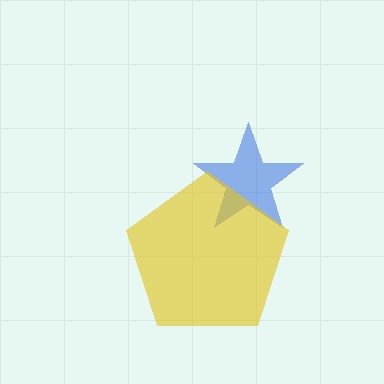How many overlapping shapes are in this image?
There are 2 overlapping shapes in the image.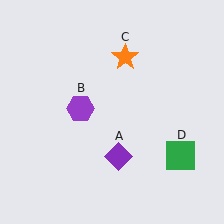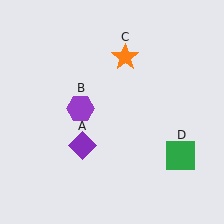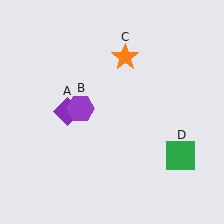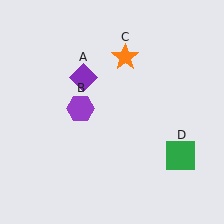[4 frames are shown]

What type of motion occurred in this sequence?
The purple diamond (object A) rotated clockwise around the center of the scene.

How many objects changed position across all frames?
1 object changed position: purple diamond (object A).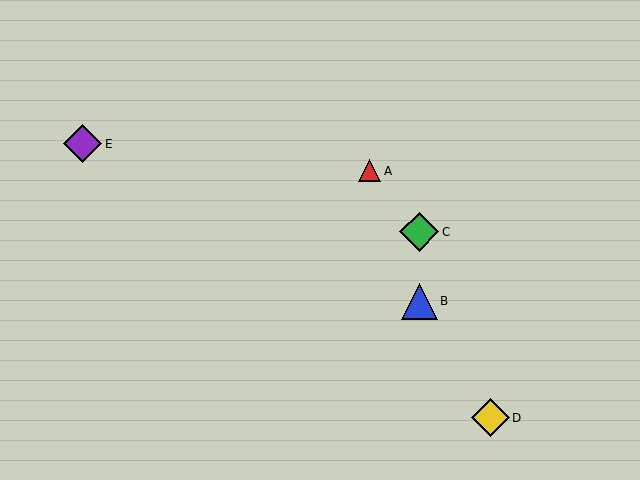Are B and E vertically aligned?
No, B is at x≈419 and E is at x≈82.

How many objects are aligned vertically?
2 objects (B, C) are aligned vertically.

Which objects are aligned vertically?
Objects B, C are aligned vertically.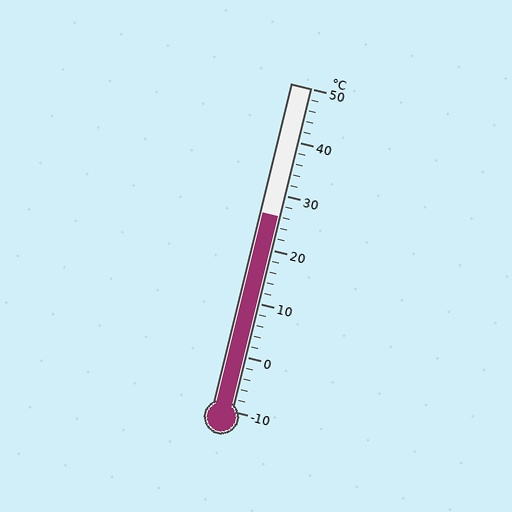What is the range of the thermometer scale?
The thermometer scale ranges from -10°C to 50°C.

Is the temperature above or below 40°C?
The temperature is below 40°C.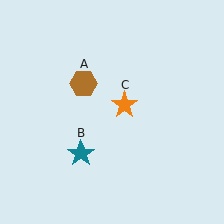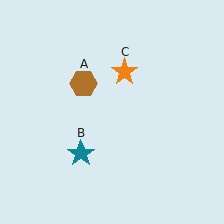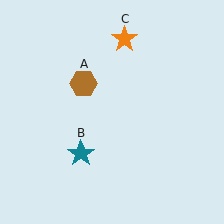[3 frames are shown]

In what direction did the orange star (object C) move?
The orange star (object C) moved up.